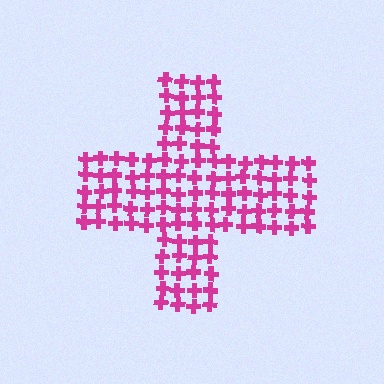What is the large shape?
The large shape is a cross.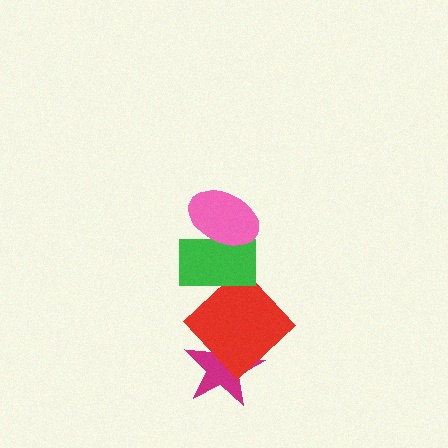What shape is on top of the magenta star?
The red diamond is on top of the magenta star.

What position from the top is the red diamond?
The red diamond is 3rd from the top.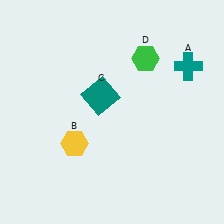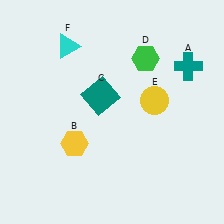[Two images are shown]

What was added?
A yellow circle (E), a cyan triangle (F) were added in Image 2.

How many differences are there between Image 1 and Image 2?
There are 2 differences between the two images.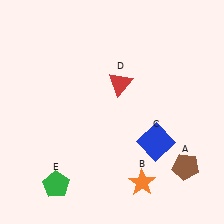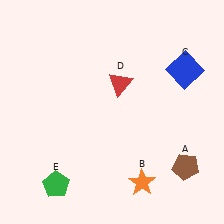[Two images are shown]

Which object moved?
The blue square (C) moved up.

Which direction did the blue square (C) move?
The blue square (C) moved up.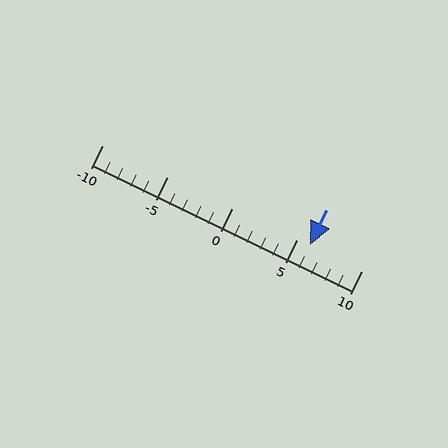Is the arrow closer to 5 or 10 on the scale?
The arrow is closer to 5.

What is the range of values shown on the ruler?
The ruler shows values from -10 to 10.